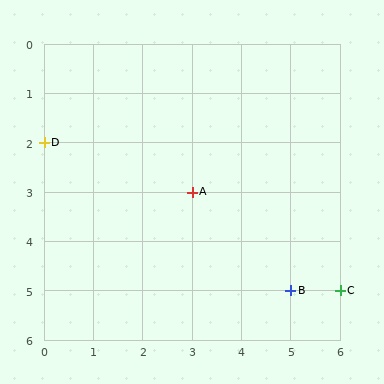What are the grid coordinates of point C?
Point C is at grid coordinates (6, 5).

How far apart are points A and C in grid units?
Points A and C are 3 columns and 2 rows apart (about 3.6 grid units diagonally).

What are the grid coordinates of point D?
Point D is at grid coordinates (0, 2).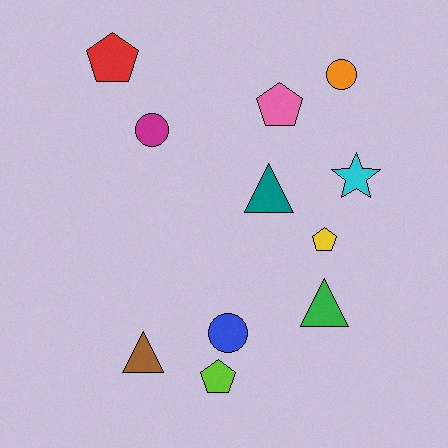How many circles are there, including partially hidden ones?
There are 3 circles.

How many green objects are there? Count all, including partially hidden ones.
There is 1 green object.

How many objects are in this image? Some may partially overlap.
There are 11 objects.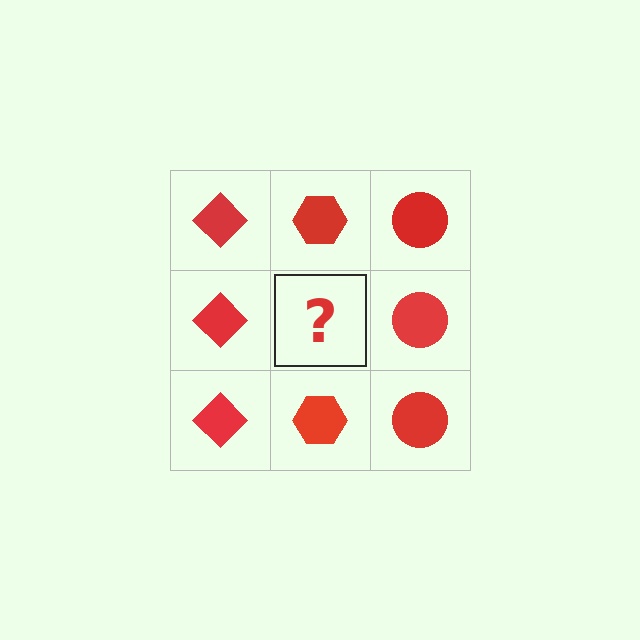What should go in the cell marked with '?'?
The missing cell should contain a red hexagon.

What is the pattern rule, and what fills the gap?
The rule is that each column has a consistent shape. The gap should be filled with a red hexagon.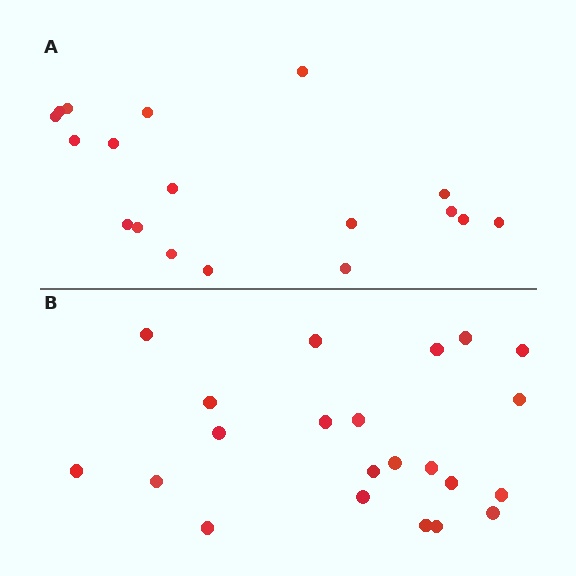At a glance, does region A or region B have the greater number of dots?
Region B (the bottom region) has more dots.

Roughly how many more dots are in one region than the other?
Region B has about 4 more dots than region A.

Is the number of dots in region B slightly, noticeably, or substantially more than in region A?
Region B has only slightly more — the two regions are fairly close. The ratio is roughly 1.2 to 1.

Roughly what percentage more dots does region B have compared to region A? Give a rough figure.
About 20% more.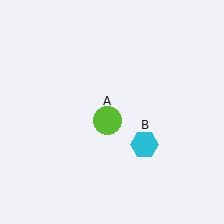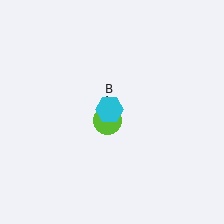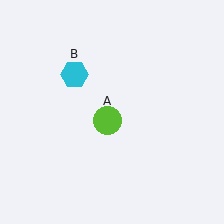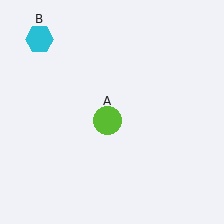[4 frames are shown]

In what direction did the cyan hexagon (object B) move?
The cyan hexagon (object B) moved up and to the left.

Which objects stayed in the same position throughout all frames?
Lime circle (object A) remained stationary.